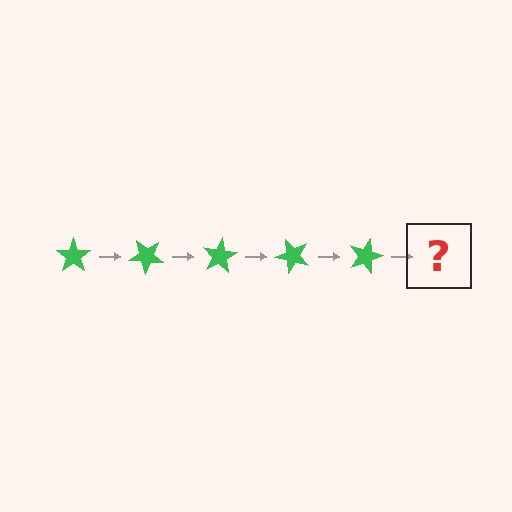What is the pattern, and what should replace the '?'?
The pattern is that the star rotates 40 degrees each step. The '?' should be a green star rotated 200 degrees.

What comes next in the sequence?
The next element should be a green star rotated 200 degrees.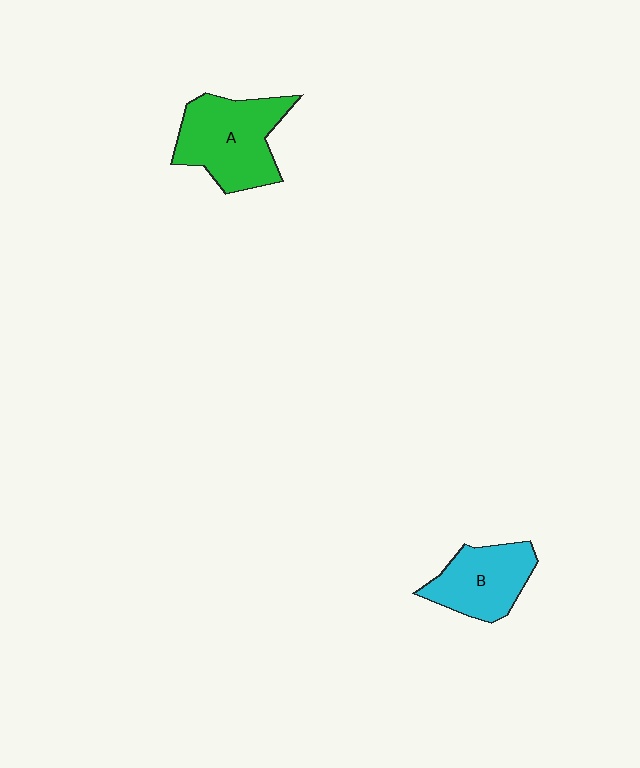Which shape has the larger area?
Shape A (green).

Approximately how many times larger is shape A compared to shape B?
Approximately 1.3 times.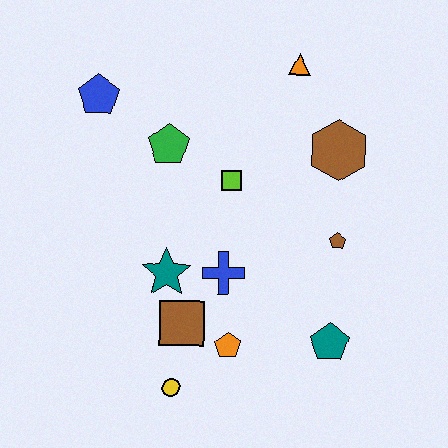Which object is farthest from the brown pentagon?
The blue pentagon is farthest from the brown pentagon.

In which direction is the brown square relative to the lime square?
The brown square is below the lime square.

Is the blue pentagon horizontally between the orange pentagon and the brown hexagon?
No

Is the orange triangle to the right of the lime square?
Yes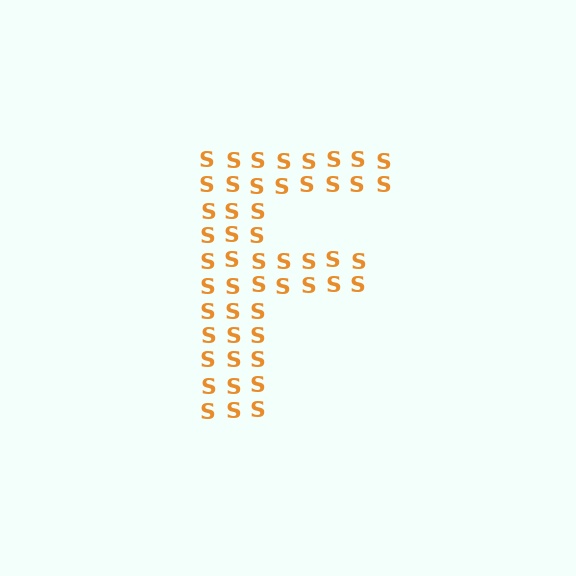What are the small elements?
The small elements are letter S's.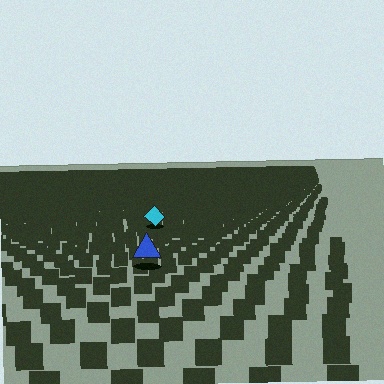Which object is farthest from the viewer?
The cyan diamond is farthest from the viewer. It appears smaller and the ground texture around it is denser.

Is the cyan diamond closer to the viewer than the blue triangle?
No. The blue triangle is closer — you can tell from the texture gradient: the ground texture is coarser near it.